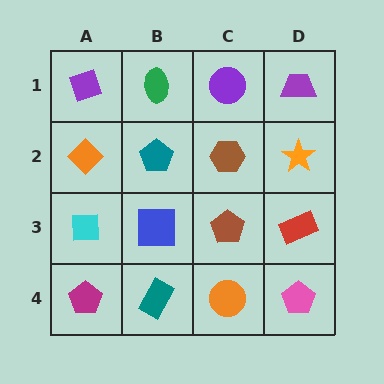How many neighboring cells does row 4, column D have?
2.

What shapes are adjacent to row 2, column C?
A purple circle (row 1, column C), a brown pentagon (row 3, column C), a teal pentagon (row 2, column B), an orange star (row 2, column D).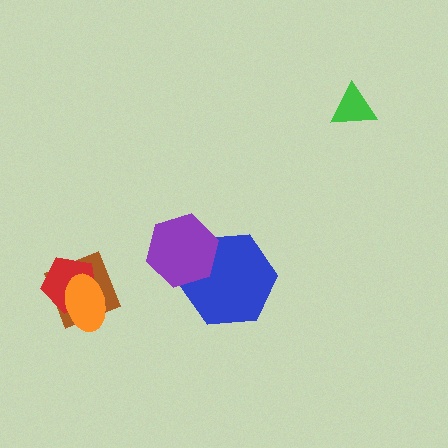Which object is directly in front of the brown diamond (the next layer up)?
The red pentagon is directly in front of the brown diamond.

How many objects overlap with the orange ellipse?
2 objects overlap with the orange ellipse.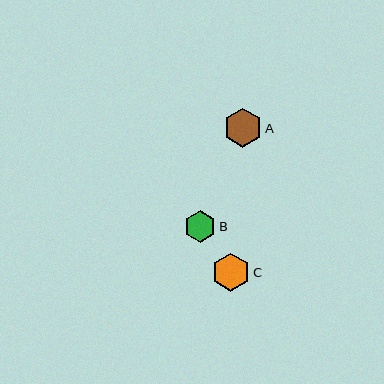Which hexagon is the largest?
Hexagon A is the largest with a size of approximately 39 pixels.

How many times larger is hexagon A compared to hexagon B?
Hexagon A is approximately 1.2 times the size of hexagon B.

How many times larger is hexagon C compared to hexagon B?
Hexagon C is approximately 1.2 times the size of hexagon B.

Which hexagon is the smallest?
Hexagon B is the smallest with a size of approximately 32 pixels.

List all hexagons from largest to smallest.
From largest to smallest: A, C, B.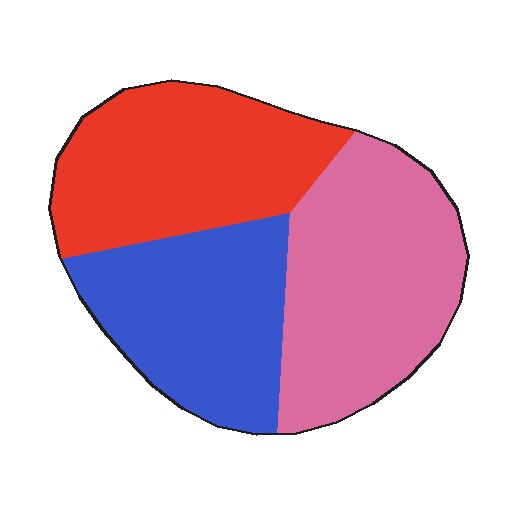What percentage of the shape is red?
Red covers around 35% of the shape.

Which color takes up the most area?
Pink, at roughly 35%.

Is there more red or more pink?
Pink.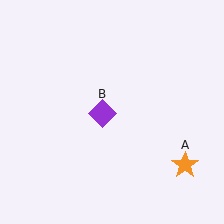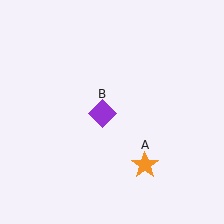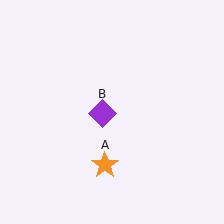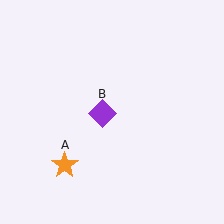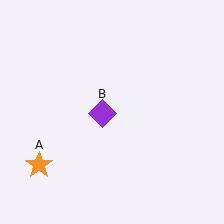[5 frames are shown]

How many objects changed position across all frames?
1 object changed position: orange star (object A).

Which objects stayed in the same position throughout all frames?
Purple diamond (object B) remained stationary.